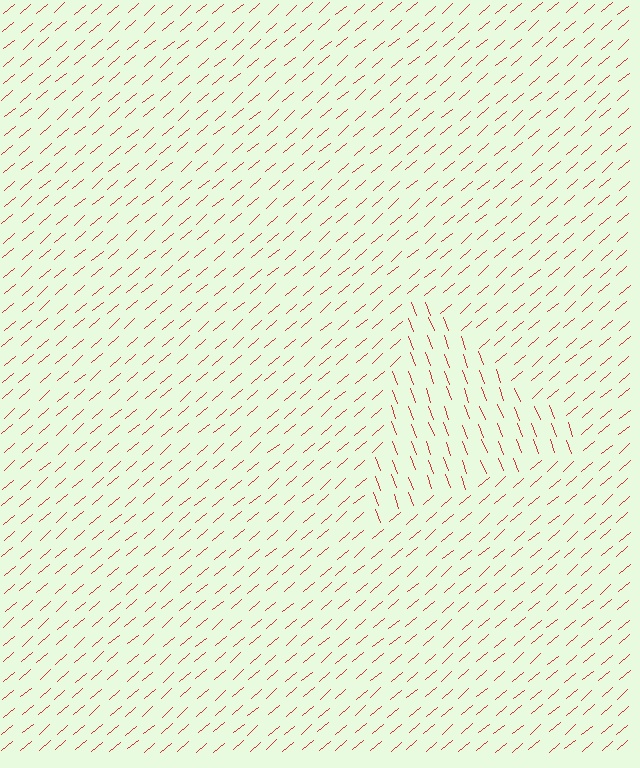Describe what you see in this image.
The image is filled with small red line segments. A triangle region in the image has lines oriented differently from the surrounding lines, creating a visible texture boundary.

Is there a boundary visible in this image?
Yes, there is a texture boundary formed by a change in line orientation.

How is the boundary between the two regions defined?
The boundary is defined purely by a change in line orientation (approximately 70 degrees difference). All lines are the same color and thickness.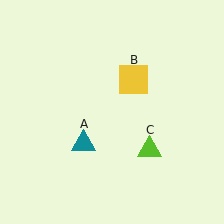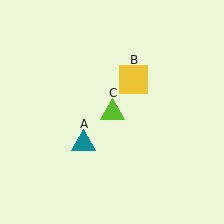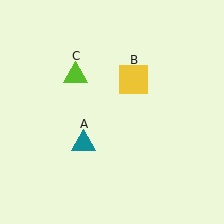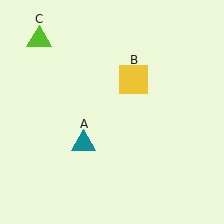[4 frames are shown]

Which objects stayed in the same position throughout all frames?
Teal triangle (object A) and yellow square (object B) remained stationary.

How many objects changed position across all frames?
1 object changed position: lime triangle (object C).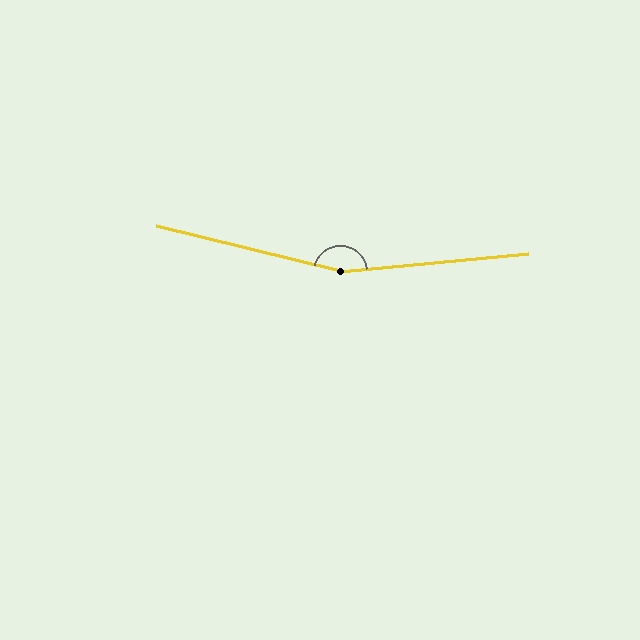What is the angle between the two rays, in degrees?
Approximately 161 degrees.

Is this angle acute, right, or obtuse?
It is obtuse.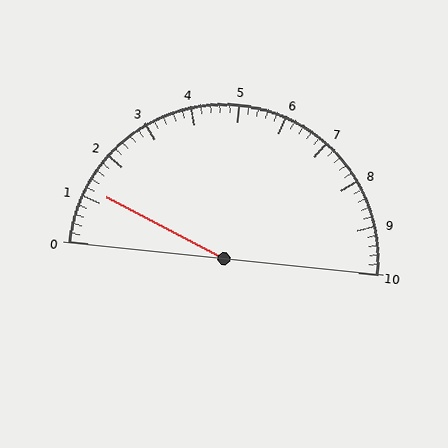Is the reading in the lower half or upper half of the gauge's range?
The reading is in the lower half of the range (0 to 10).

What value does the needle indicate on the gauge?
The needle indicates approximately 1.2.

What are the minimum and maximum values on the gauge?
The gauge ranges from 0 to 10.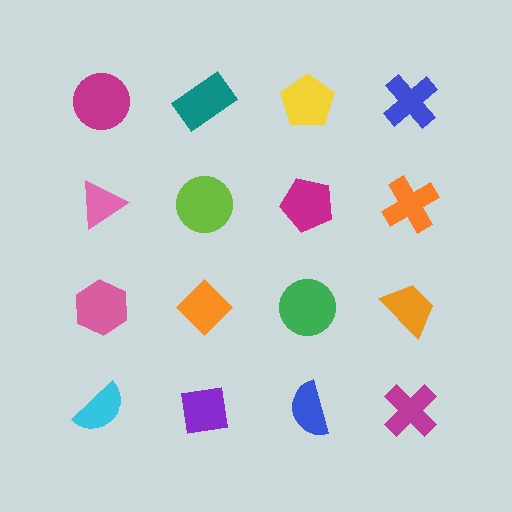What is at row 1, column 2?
A teal rectangle.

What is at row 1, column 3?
A yellow pentagon.